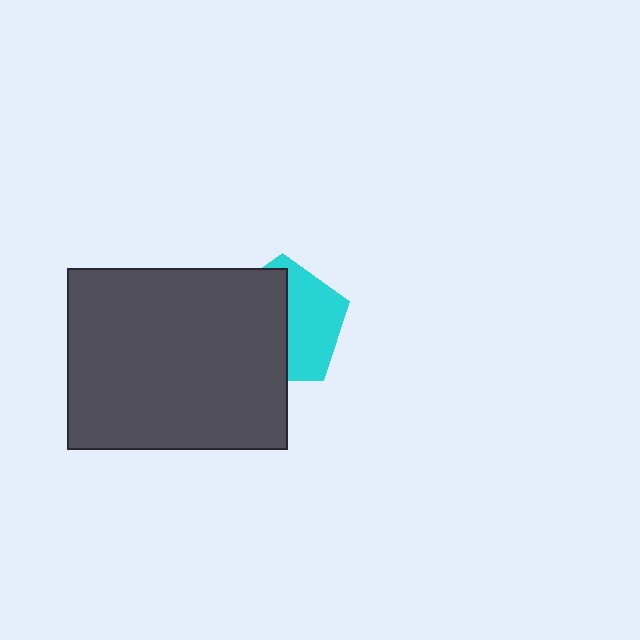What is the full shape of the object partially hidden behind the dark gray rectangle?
The partially hidden object is a cyan pentagon.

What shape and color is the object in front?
The object in front is a dark gray rectangle.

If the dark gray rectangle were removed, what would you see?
You would see the complete cyan pentagon.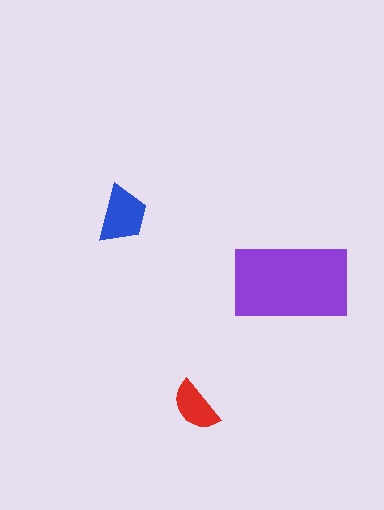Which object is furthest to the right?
The purple rectangle is rightmost.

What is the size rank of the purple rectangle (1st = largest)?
1st.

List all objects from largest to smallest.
The purple rectangle, the blue trapezoid, the red semicircle.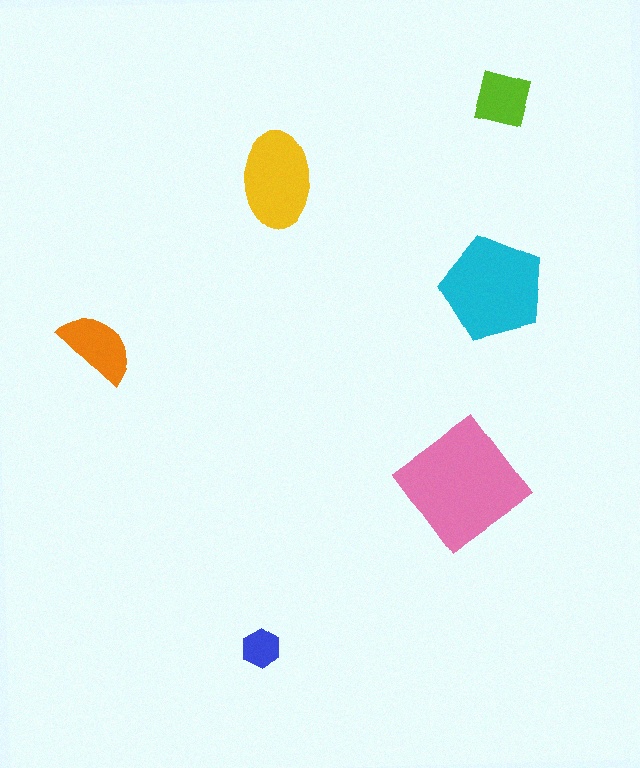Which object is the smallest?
The blue hexagon.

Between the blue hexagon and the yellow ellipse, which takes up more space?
The yellow ellipse.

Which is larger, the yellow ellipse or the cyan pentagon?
The cyan pentagon.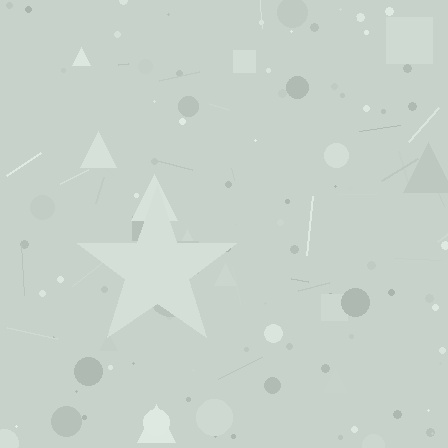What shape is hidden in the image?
A star is hidden in the image.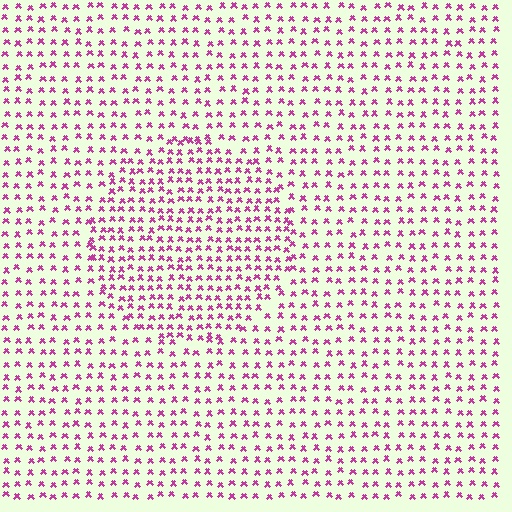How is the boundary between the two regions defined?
The boundary is defined by a change in element density (approximately 1.5x ratio). All elements are the same color, size, and shape.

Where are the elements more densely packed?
The elements are more densely packed inside the circle boundary.